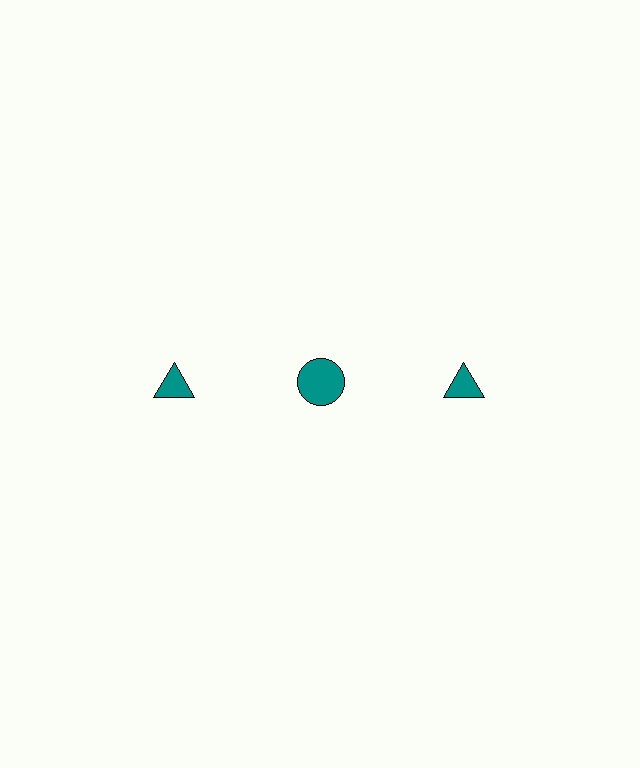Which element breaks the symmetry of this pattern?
The teal circle in the top row, second from left column breaks the symmetry. All other shapes are teal triangles.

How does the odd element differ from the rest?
It has a different shape: circle instead of triangle.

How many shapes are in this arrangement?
There are 3 shapes arranged in a grid pattern.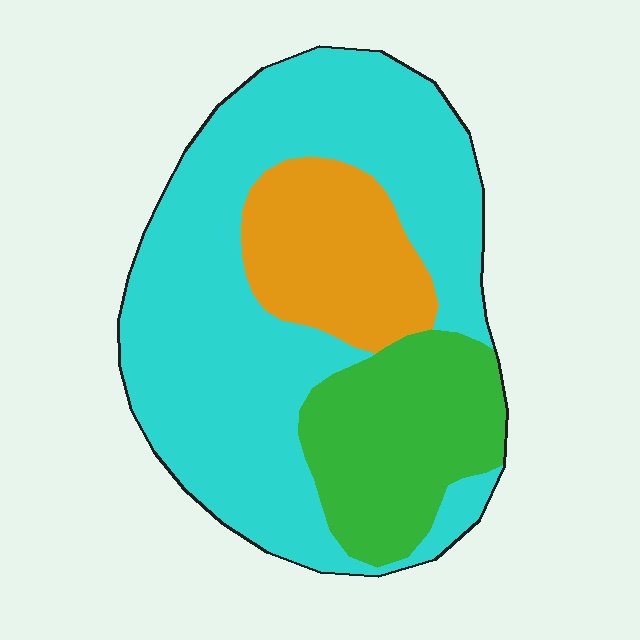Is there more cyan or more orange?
Cyan.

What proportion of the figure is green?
Green takes up about one fifth (1/5) of the figure.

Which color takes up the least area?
Orange, at roughly 15%.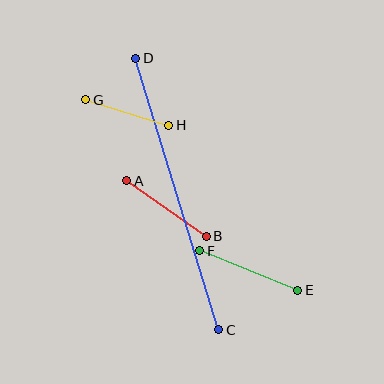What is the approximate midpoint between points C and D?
The midpoint is at approximately (177, 194) pixels.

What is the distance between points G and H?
The distance is approximately 87 pixels.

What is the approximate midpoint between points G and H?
The midpoint is at approximately (127, 113) pixels.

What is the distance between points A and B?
The distance is approximately 97 pixels.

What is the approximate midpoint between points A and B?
The midpoint is at approximately (167, 208) pixels.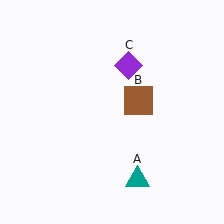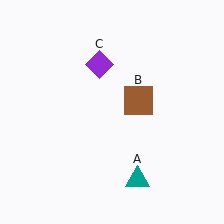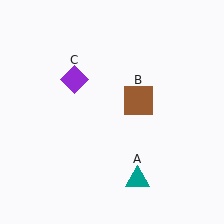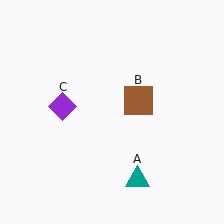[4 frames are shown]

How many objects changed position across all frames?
1 object changed position: purple diamond (object C).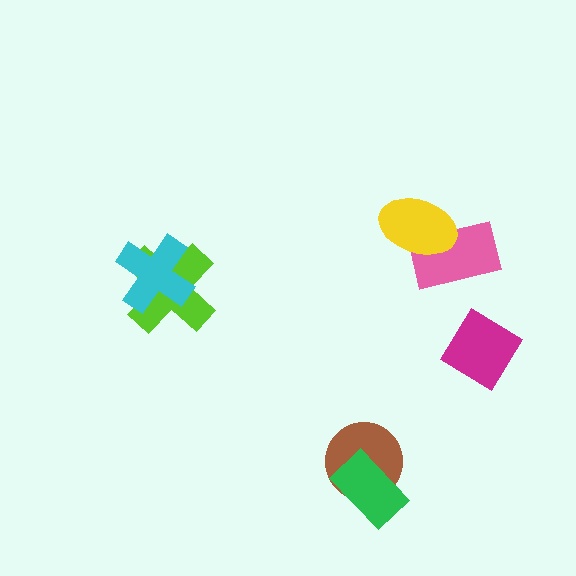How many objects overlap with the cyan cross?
1 object overlaps with the cyan cross.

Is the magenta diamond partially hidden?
No, no other shape covers it.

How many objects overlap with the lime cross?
1 object overlaps with the lime cross.